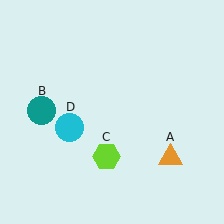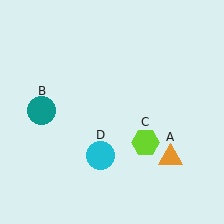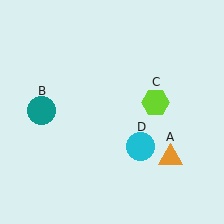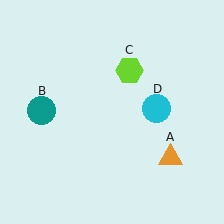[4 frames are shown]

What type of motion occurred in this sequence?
The lime hexagon (object C), cyan circle (object D) rotated counterclockwise around the center of the scene.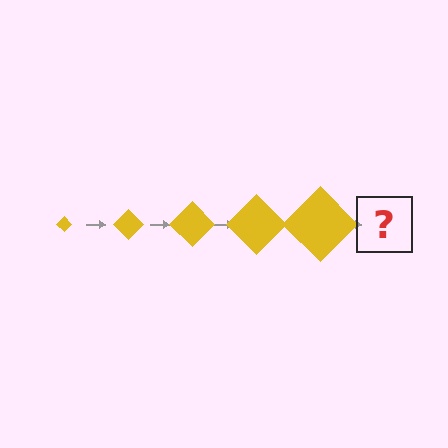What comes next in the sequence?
The next element should be a yellow diamond, larger than the previous one.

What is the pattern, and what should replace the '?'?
The pattern is that the diamond gets progressively larger each step. The '?' should be a yellow diamond, larger than the previous one.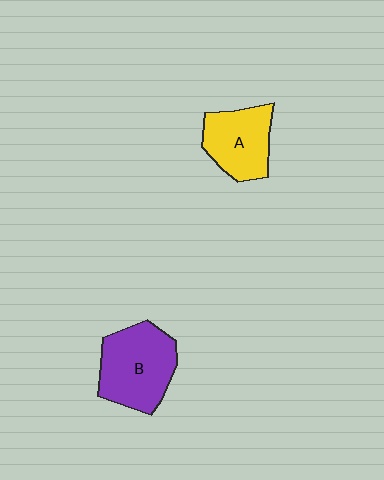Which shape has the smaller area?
Shape A (yellow).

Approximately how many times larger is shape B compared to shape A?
Approximately 1.3 times.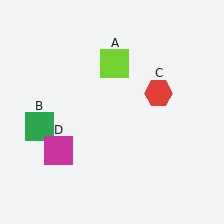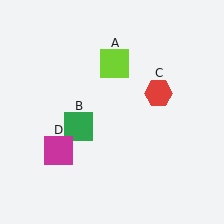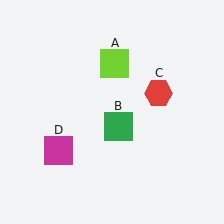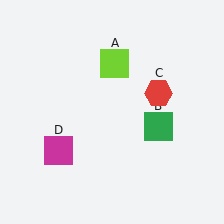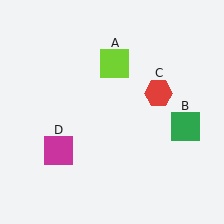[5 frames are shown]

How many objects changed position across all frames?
1 object changed position: green square (object B).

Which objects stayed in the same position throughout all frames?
Lime square (object A) and red hexagon (object C) and magenta square (object D) remained stationary.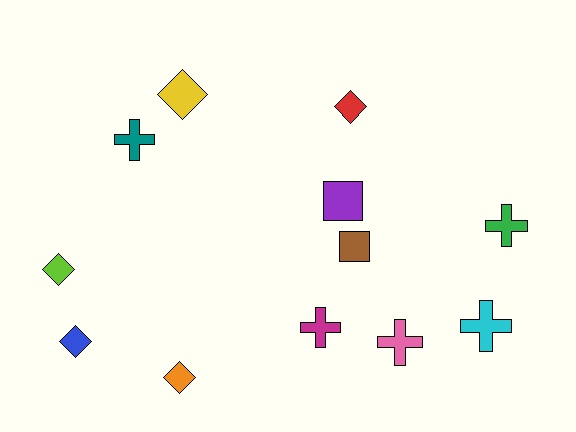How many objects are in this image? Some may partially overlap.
There are 12 objects.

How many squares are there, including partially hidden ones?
There are 2 squares.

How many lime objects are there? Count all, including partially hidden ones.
There is 1 lime object.